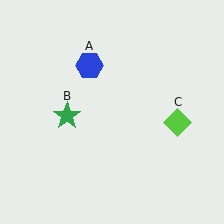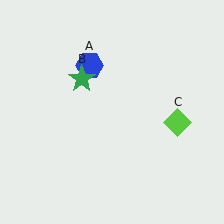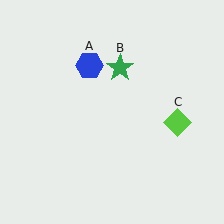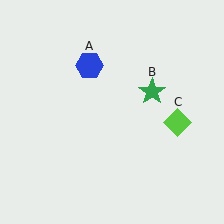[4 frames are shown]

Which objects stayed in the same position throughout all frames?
Blue hexagon (object A) and lime diamond (object C) remained stationary.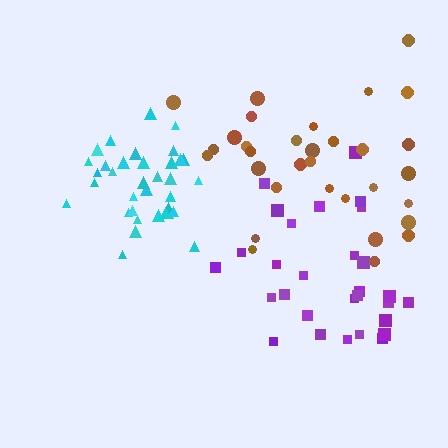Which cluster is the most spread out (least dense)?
Brown.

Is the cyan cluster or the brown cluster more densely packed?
Cyan.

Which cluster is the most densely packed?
Cyan.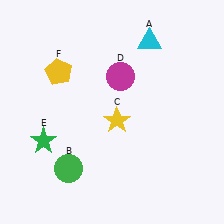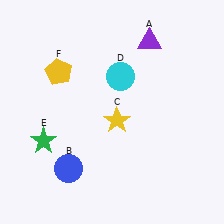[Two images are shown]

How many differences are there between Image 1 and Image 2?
There are 3 differences between the two images.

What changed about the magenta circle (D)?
In Image 1, D is magenta. In Image 2, it changed to cyan.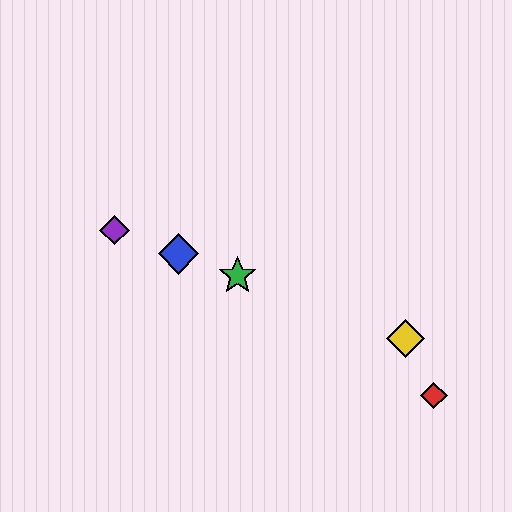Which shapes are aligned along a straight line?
The blue diamond, the green star, the yellow diamond, the purple diamond are aligned along a straight line.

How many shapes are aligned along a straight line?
4 shapes (the blue diamond, the green star, the yellow diamond, the purple diamond) are aligned along a straight line.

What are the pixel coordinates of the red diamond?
The red diamond is at (434, 395).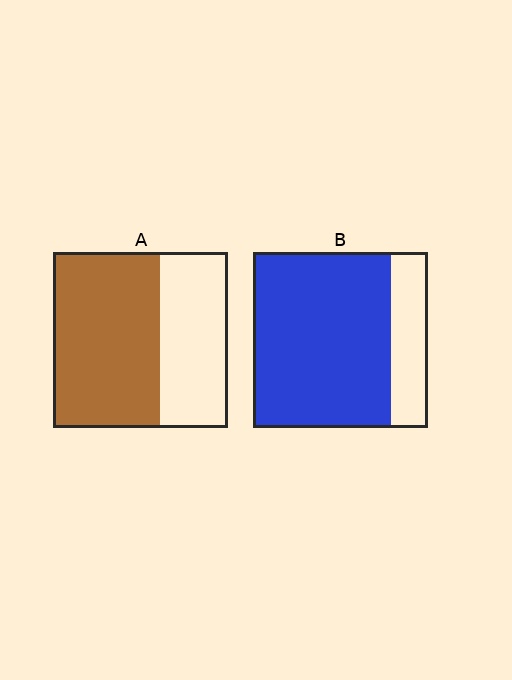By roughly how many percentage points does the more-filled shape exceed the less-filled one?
By roughly 20 percentage points (B over A).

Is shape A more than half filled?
Yes.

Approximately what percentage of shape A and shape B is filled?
A is approximately 60% and B is approximately 80%.